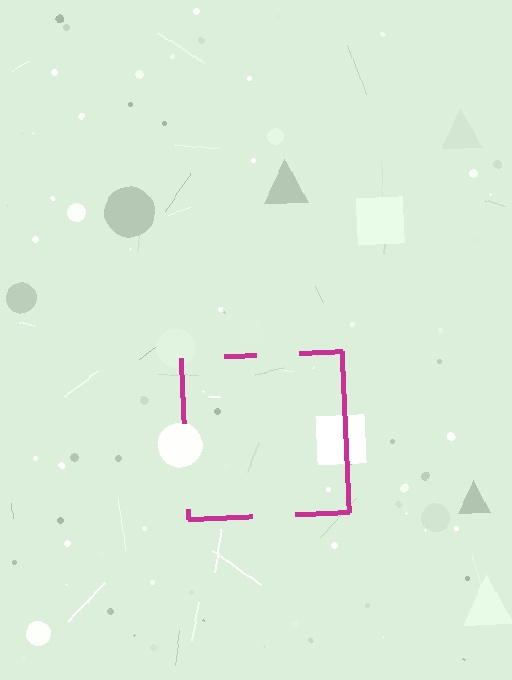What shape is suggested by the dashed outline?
The dashed outline suggests a square.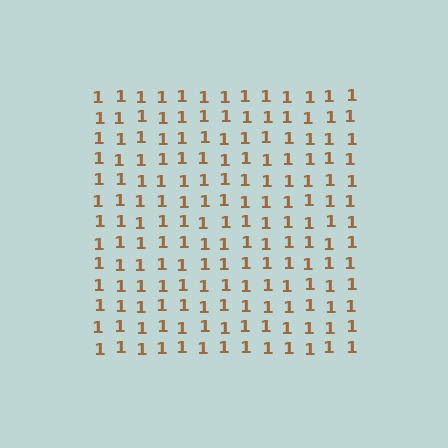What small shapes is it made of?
It is made of small digit 1's.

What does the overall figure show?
The overall figure shows a square.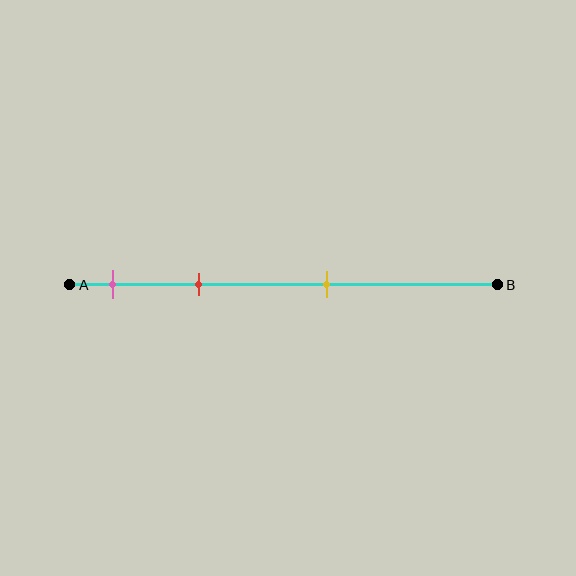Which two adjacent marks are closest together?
The pink and red marks are the closest adjacent pair.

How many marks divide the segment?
There are 3 marks dividing the segment.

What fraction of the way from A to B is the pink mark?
The pink mark is approximately 10% (0.1) of the way from A to B.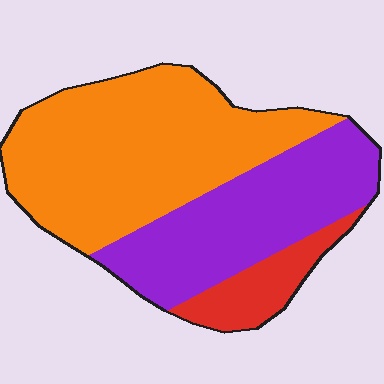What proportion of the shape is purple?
Purple covers around 35% of the shape.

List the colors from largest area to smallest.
From largest to smallest: orange, purple, red.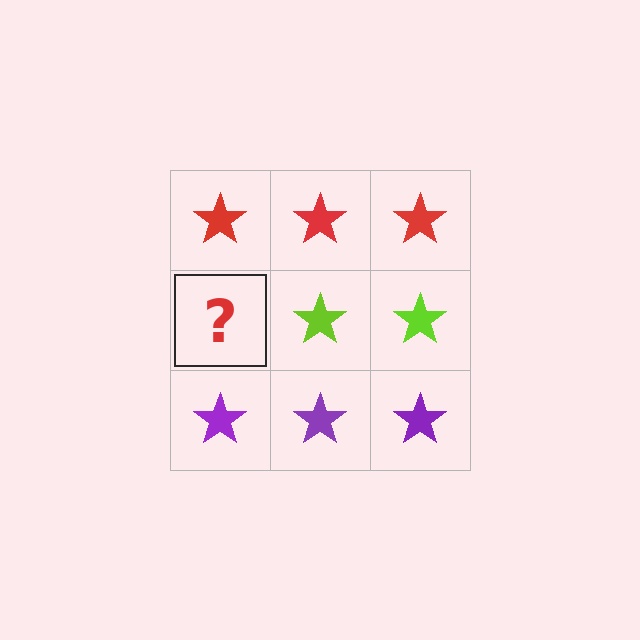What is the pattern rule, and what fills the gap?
The rule is that each row has a consistent color. The gap should be filled with a lime star.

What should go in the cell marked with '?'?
The missing cell should contain a lime star.